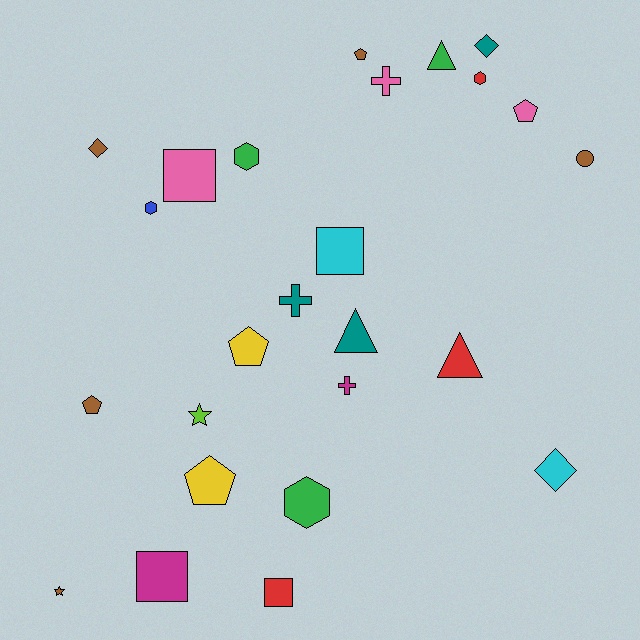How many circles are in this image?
There is 1 circle.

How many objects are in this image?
There are 25 objects.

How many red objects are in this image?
There are 3 red objects.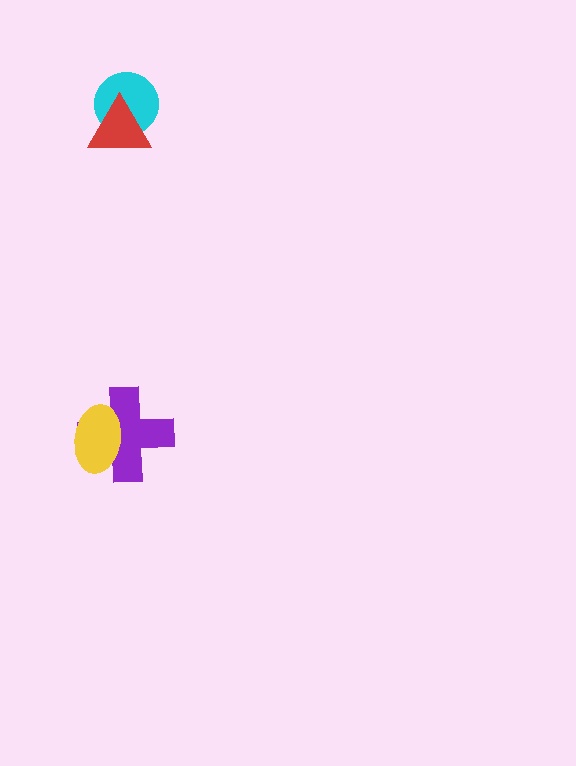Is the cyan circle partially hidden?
Yes, it is partially covered by another shape.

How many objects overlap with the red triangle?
1 object overlaps with the red triangle.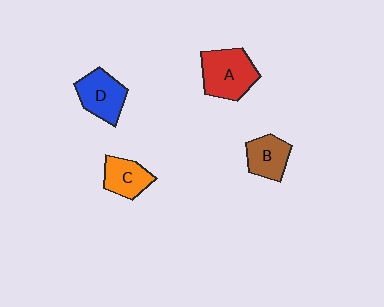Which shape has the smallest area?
Shape C (orange).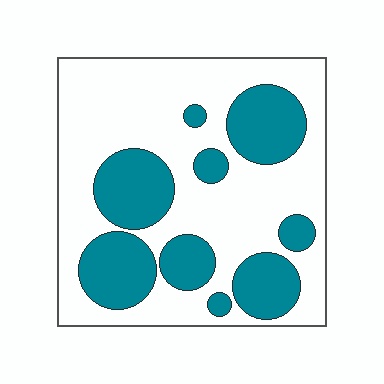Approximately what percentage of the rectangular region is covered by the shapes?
Approximately 35%.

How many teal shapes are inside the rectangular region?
9.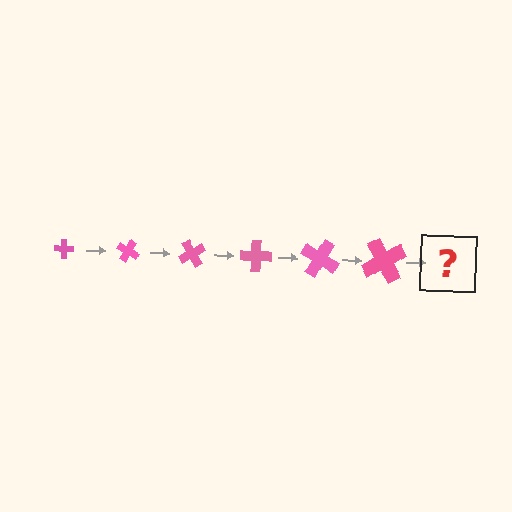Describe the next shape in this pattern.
It should be a cross, larger than the previous one and rotated 180 degrees from the start.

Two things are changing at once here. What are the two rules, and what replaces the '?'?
The two rules are that the cross grows larger each step and it rotates 30 degrees each step. The '?' should be a cross, larger than the previous one and rotated 180 degrees from the start.